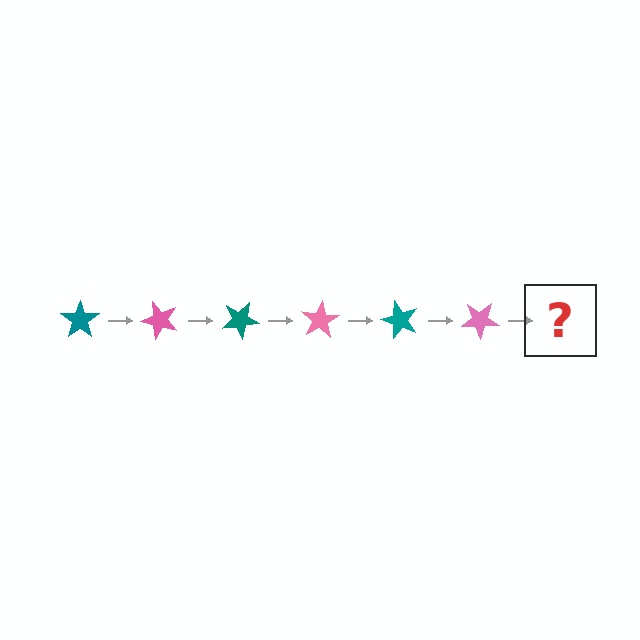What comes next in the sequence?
The next element should be a teal star, rotated 300 degrees from the start.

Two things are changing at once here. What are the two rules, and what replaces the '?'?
The two rules are that it rotates 50 degrees each step and the color cycles through teal and pink. The '?' should be a teal star, rotated 300 degrees from the start.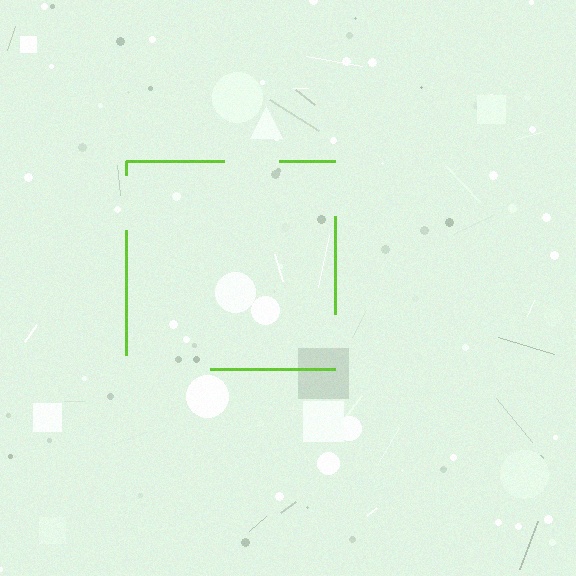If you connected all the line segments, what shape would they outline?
They would outline a square.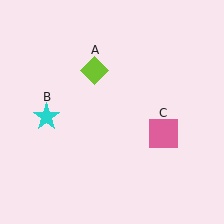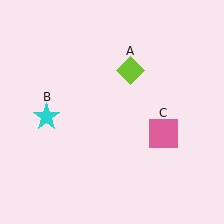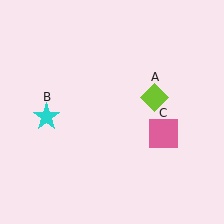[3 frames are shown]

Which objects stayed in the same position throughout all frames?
Cyan star (object B) and pink square (object C) remained stationary.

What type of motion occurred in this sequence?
The lime diamond (object A) rotated clockwise around the center of the scene.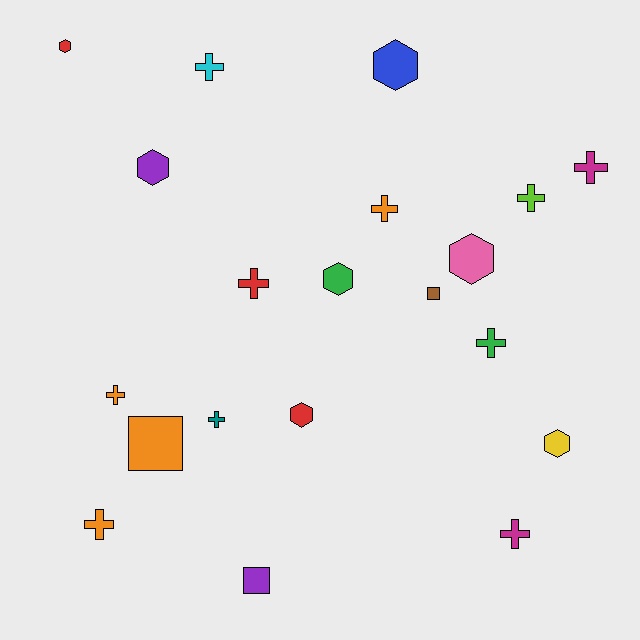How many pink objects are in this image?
There is 1 pink object.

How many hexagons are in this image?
There are 7 hexagons.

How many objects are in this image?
There are 20 objects.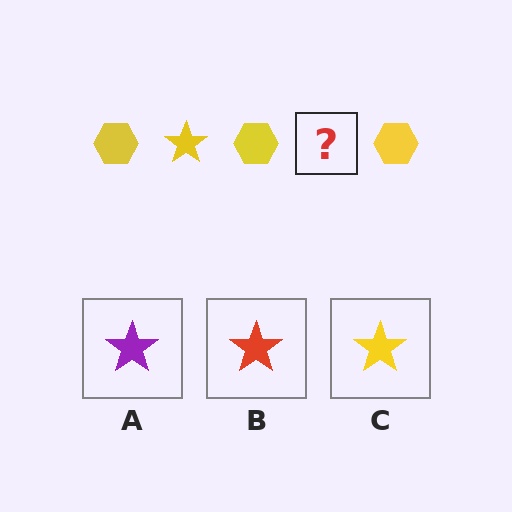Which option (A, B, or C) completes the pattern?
C.